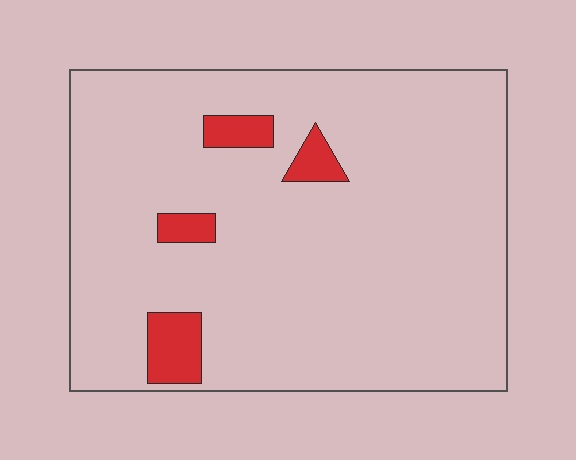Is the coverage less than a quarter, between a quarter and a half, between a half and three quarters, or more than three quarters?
Less than a quarter.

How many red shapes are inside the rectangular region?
4.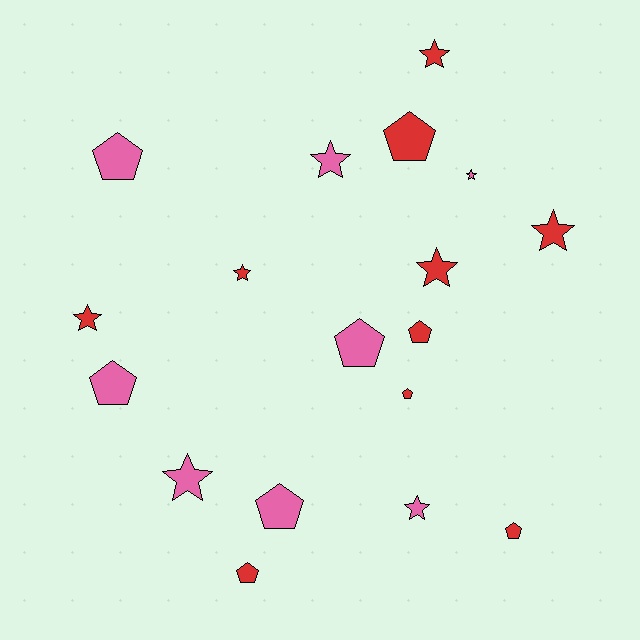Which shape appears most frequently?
Star, with 9 objects.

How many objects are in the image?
There are 18 objects.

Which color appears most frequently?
Red, with 10 objects.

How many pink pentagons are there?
There are 4 pink pentagons.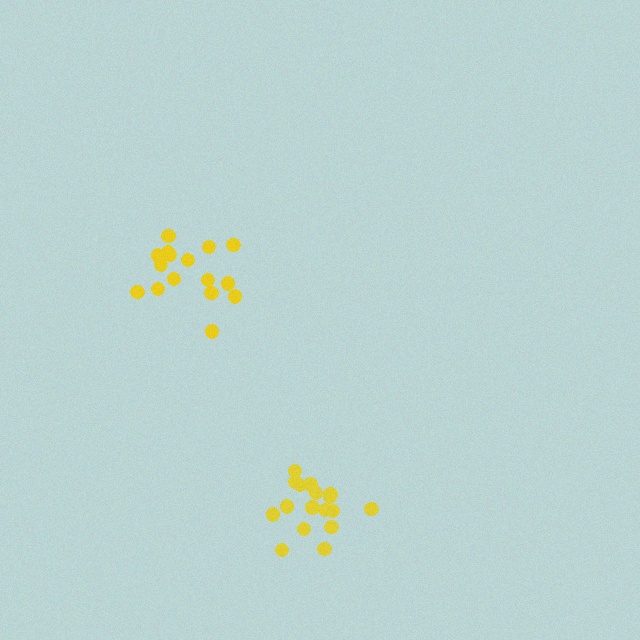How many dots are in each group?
Group 1: 17 dots, Group 2: 16 dots (33 total).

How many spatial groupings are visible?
There are 2 spatial groupings.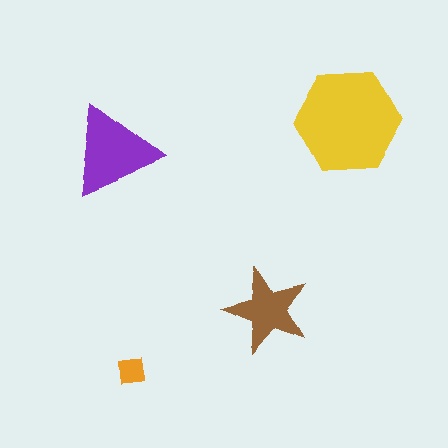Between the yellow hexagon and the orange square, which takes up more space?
The yellow hexagon.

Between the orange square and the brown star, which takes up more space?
The brown star.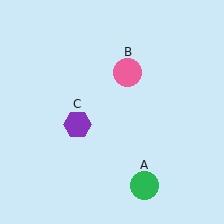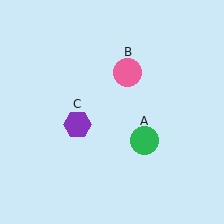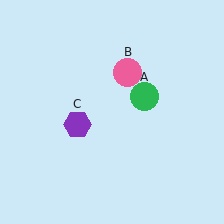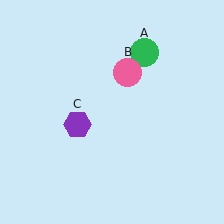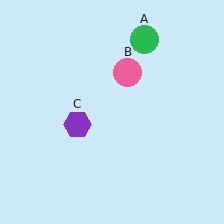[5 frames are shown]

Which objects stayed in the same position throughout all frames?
Pink circle (object B) and purple hexagon (object C) remained stationary.